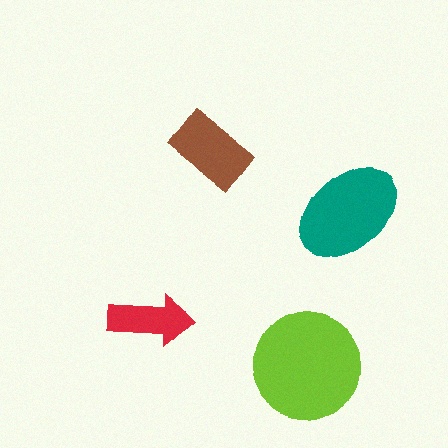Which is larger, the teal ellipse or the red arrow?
The teal ellipse.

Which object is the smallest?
The red arrow.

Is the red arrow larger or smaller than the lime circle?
Smaller.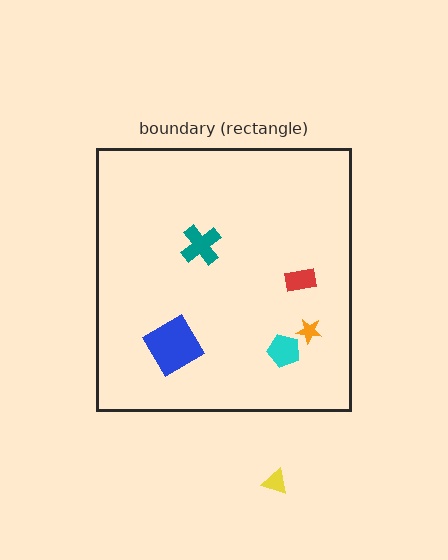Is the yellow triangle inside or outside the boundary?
Outside.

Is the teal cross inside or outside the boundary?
Inside.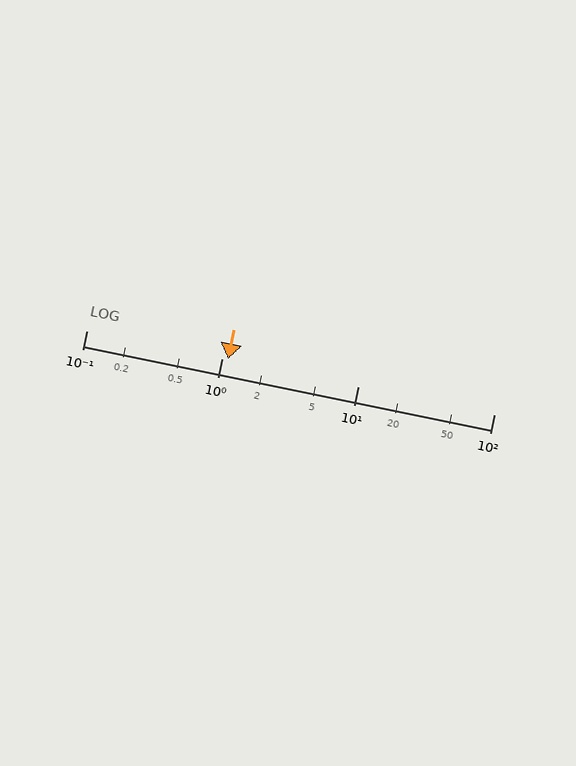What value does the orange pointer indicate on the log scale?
The pointer indicates approximately 1.1.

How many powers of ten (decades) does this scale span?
The scale spans 3 decades, from 0.1 to 100.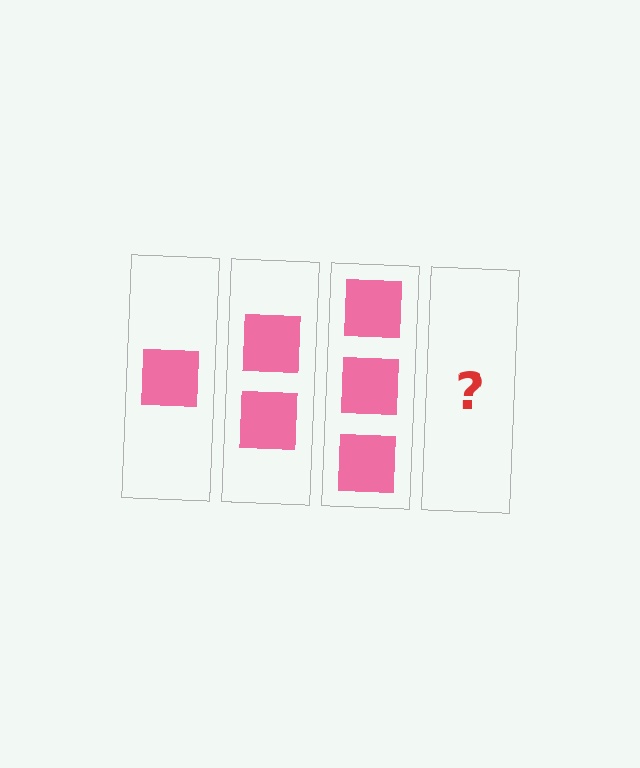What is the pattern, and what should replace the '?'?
The pattern is that each step adds one more square. The '?' should be 4 squares.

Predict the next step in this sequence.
The next step is 4 squares.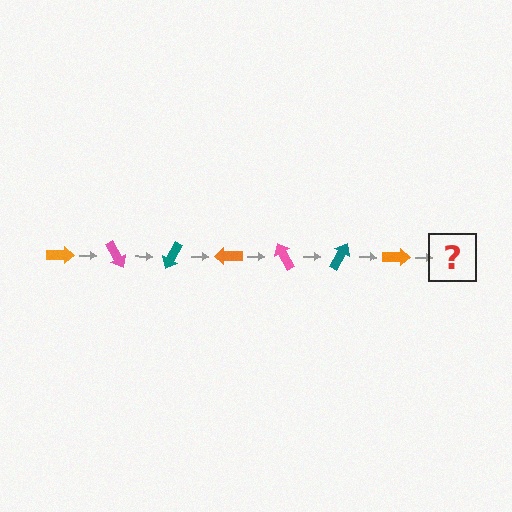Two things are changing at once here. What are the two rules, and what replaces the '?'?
The two rules are that it rotates 60 degrees each step and the color cycles through orange, pink, and teal. The '?' should be a pink arrow, rotated 420 degrees from the start.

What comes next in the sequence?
The next element should be a pink arrow, rotated 420 degrees from the start.